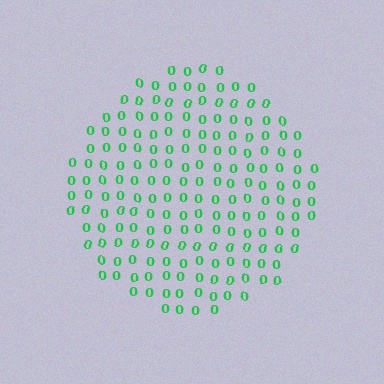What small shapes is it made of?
It is made of small digit 0's.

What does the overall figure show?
The overall figure shows a circle.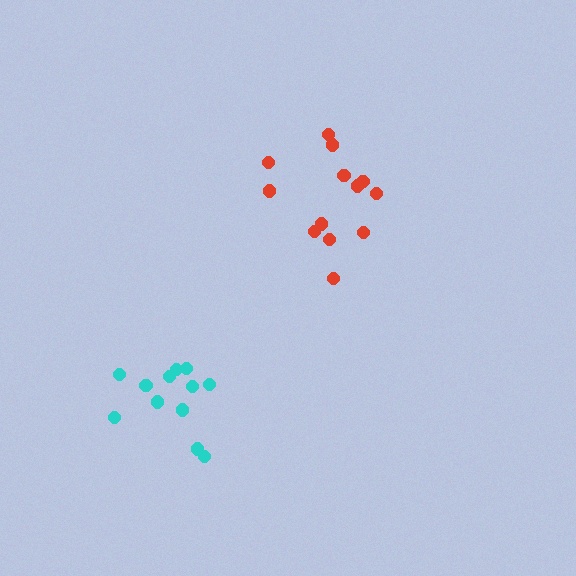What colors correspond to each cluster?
The clusters are colored: red, cyan.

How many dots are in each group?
Group 1: 13 dots, Group 2: 12 dots (25 total).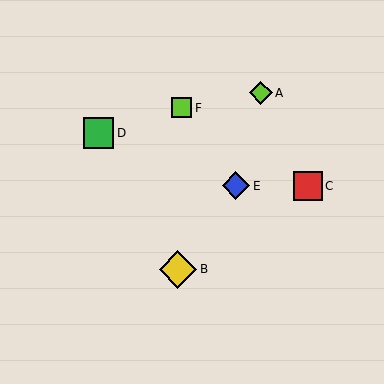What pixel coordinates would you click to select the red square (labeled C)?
Click at (308, 186) to select the red square C.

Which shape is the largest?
The yellow diamond (labeled B) is the largest.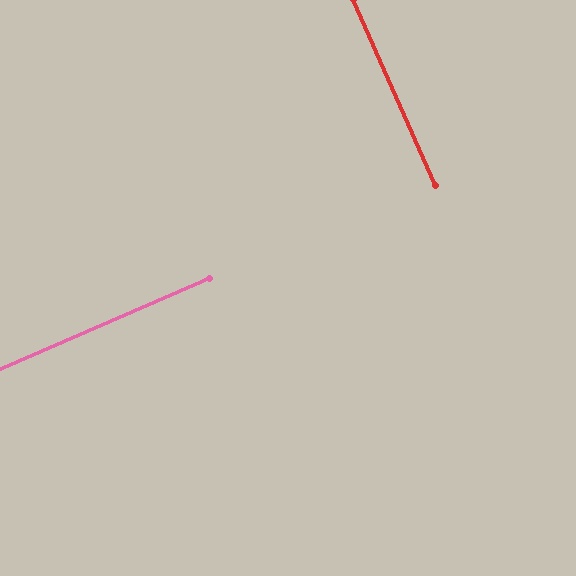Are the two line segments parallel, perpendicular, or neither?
Perpendicular — they meet at approximately 89°.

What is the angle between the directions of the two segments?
Approximately 89 degrees.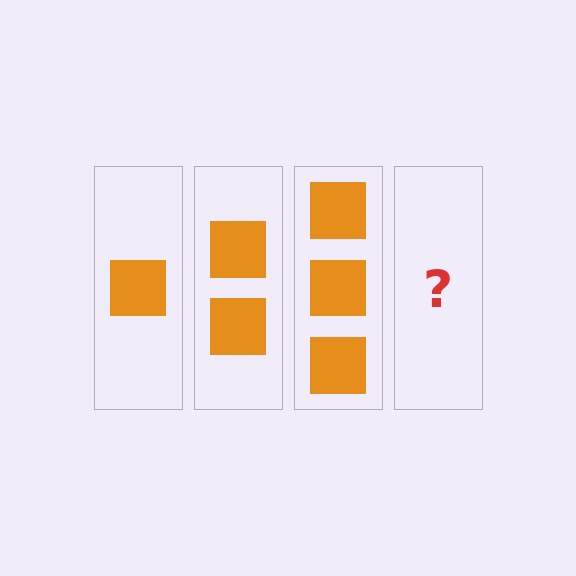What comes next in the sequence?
The next element should be 4 squares.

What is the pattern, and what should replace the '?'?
The pattern is that each step adds one more square. The '?' should be 4 squares.